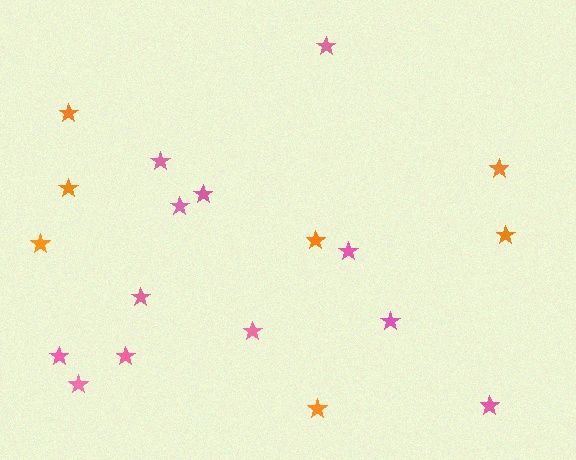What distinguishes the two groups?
There are 2 groups: one group of pink stars (12) and one group of orange stars (7).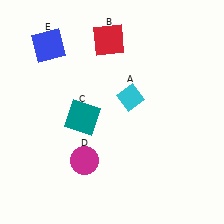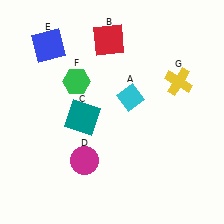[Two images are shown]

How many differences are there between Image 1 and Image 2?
There are 2 differences between the two images.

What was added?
A green hexagon (F), a yellow cross (G) were added in Image 2.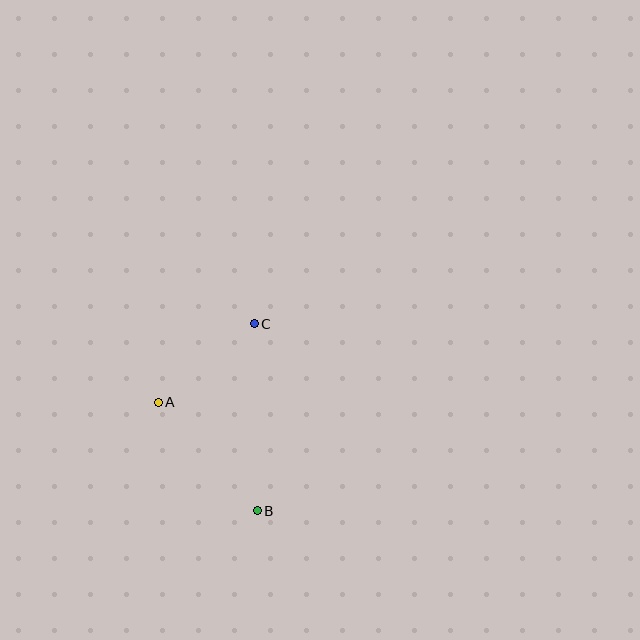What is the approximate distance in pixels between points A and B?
The distance between A and B is approximately 147 pixels.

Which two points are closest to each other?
Points A and C are closest to each other.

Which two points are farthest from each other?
Points B and C are farthest from each other.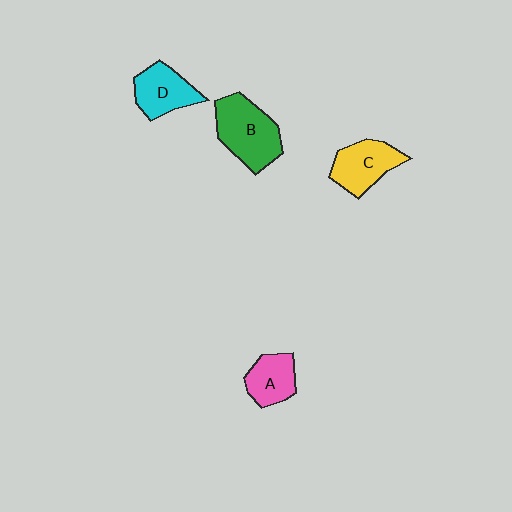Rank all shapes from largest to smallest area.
From largest to smallest: B (green), C (yellow), D (cyan), A (pink).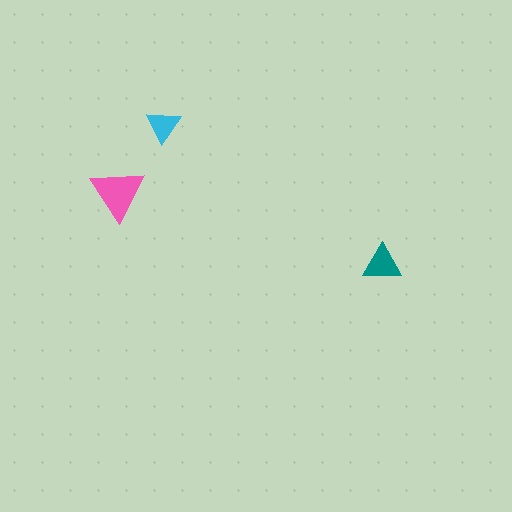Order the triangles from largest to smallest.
the pink one, the teal one, the cyan one.